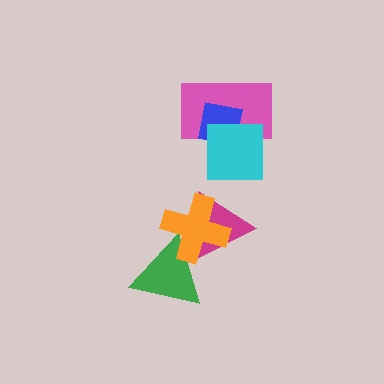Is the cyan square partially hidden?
No, no other shape covers it.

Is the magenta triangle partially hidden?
Yes, it is partially covered by another shape.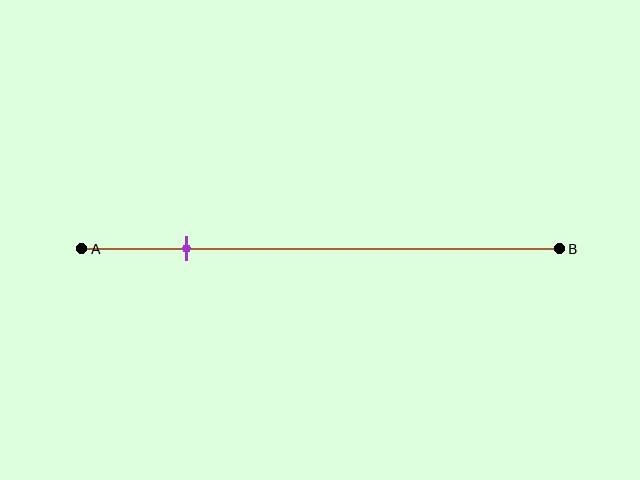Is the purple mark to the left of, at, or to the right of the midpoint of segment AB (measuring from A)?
The purple mark is to the left of the midpoint of segment AB.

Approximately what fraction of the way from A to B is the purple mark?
The purple mark is approximately 20% of the way from A to B.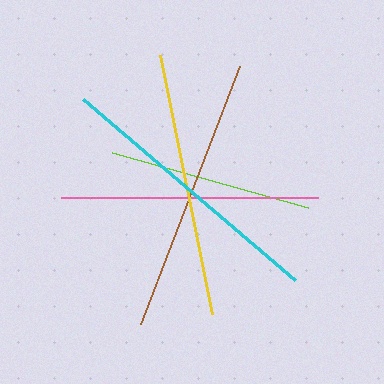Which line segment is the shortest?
The lime line is the shortest at approximately 203 pixels.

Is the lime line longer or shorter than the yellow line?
The yellow line is longer than the lime line.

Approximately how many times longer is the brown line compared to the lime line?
The brown line is approximately 1.4 times the length of the lime line.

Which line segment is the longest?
The cyan line is the longest at approximately 279 pixels.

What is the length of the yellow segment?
The yellow segment is approximately 264 pixels long.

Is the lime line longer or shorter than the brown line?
The brown line is longer than the lime line.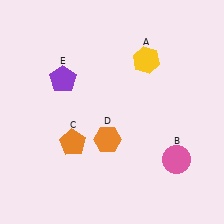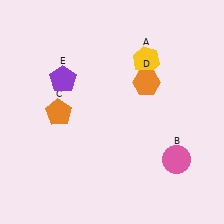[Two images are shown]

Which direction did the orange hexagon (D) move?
The orange hexagon (D) moved up.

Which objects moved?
The objects that moved are: the orange pentagon (C), the orange hexagon (D).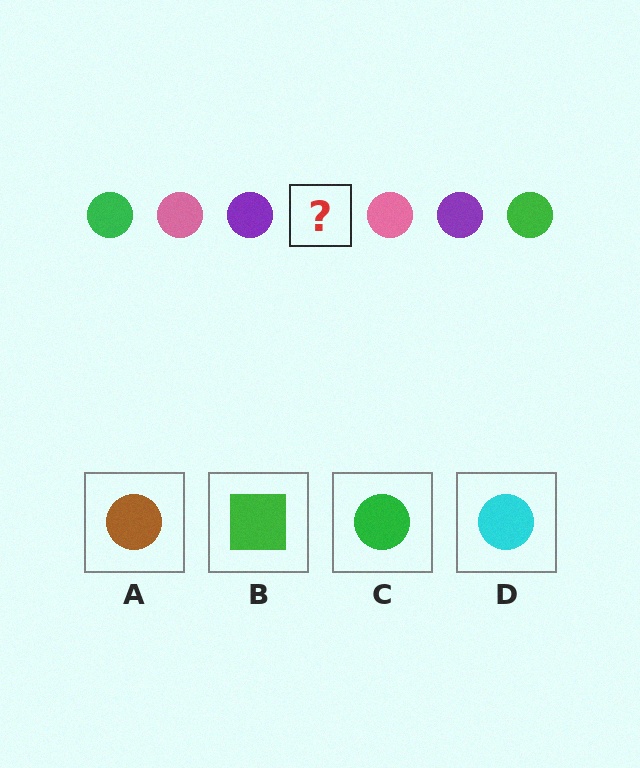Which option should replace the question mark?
Option C.